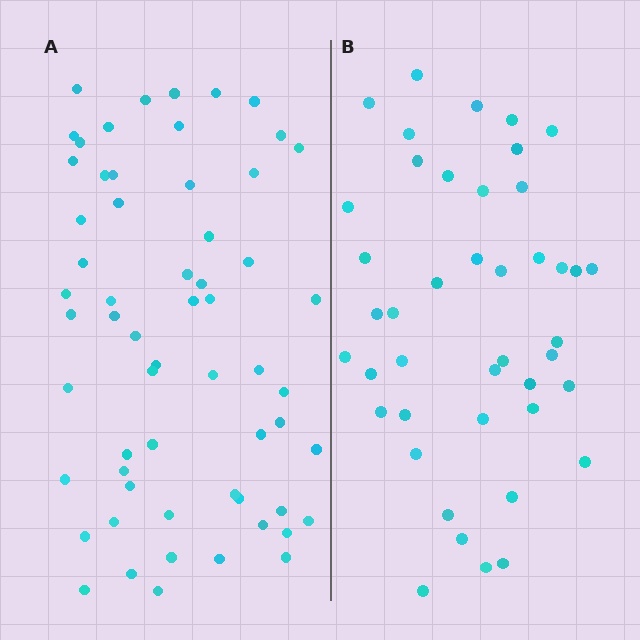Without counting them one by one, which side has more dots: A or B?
Region A (the left region) has more dots.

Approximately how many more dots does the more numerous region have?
Region A has approximately 15 more dots than region B.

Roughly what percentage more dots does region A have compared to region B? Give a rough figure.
About 40% more.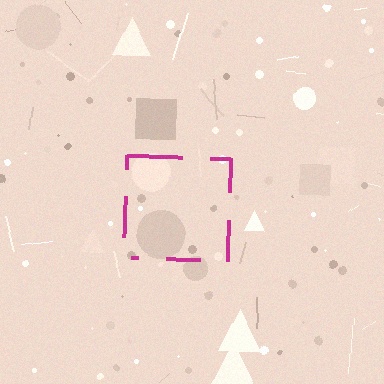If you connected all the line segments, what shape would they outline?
They would outline a square.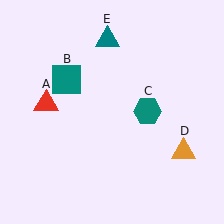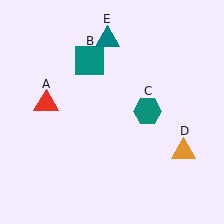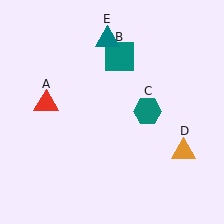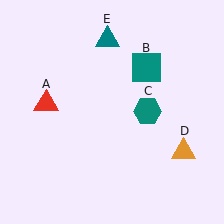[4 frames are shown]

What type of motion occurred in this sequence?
The teal square (object B) rotated clockwise around the center of the scene.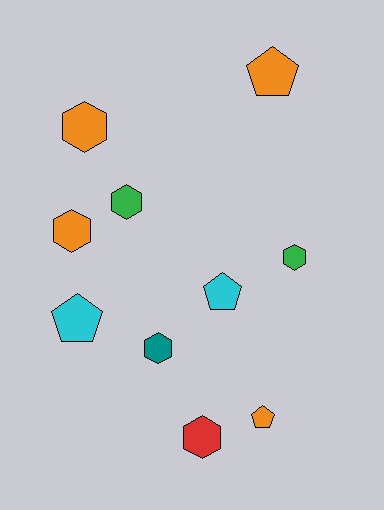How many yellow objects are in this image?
There are no yellow objects.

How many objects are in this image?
There are 10 objects.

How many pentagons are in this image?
There are 4 pentagons.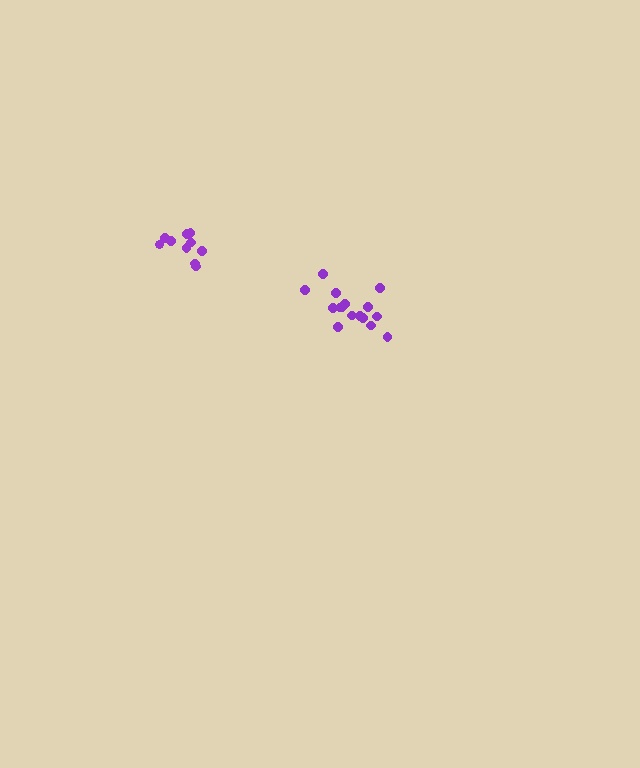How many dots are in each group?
Group 1: 16 dots, Group 2: 11 dots (27 total).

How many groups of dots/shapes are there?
There are 2 groups.